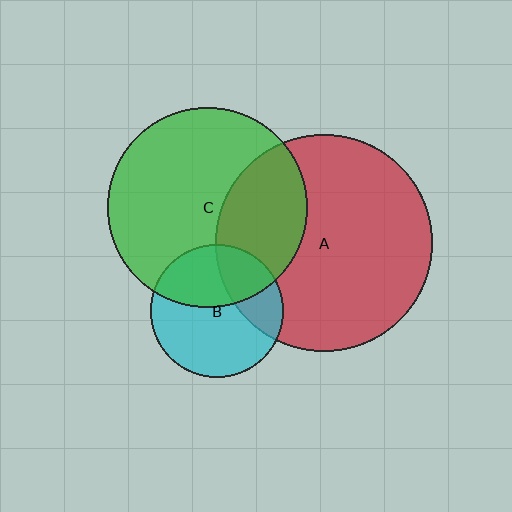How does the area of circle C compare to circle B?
Approximately 2.3 times.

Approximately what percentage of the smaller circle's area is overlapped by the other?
Approximately 30%.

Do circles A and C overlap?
Yes.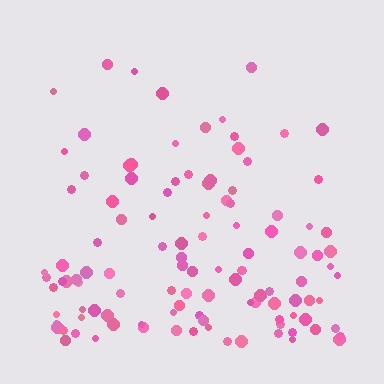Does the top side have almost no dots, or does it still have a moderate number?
Still a moderate number, just noticeably fewer than the bottom.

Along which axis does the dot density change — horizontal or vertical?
Vertical.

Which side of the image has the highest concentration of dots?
The bottom.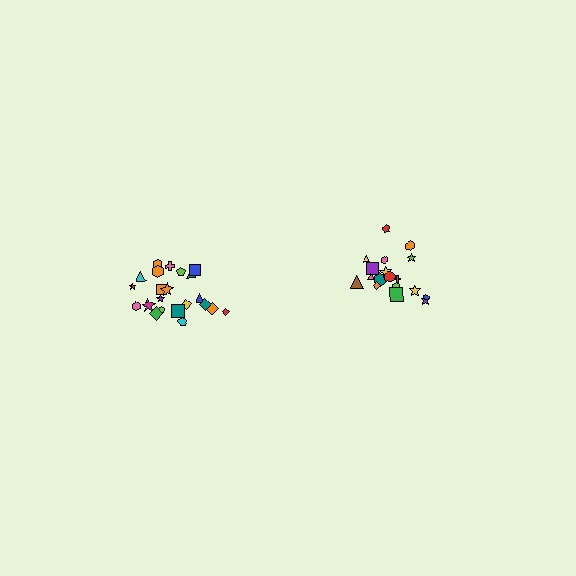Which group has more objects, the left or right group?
The left group.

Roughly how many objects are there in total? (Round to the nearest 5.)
Roughly 40 objects in total.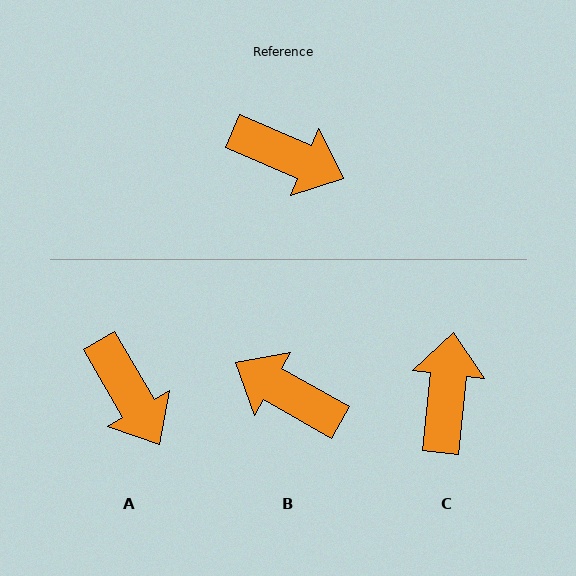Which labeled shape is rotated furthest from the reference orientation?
B, about 174 degrees away.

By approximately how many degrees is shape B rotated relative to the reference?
Approximately 174 degrees counter-clockwise.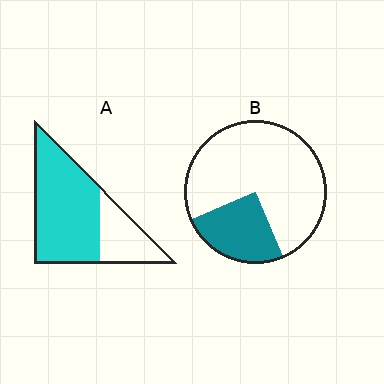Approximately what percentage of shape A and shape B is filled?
A is approximately 70% and B is approximately 25%.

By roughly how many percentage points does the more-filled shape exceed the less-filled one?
By roughly 45 percentage points (A over B).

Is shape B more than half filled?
No.